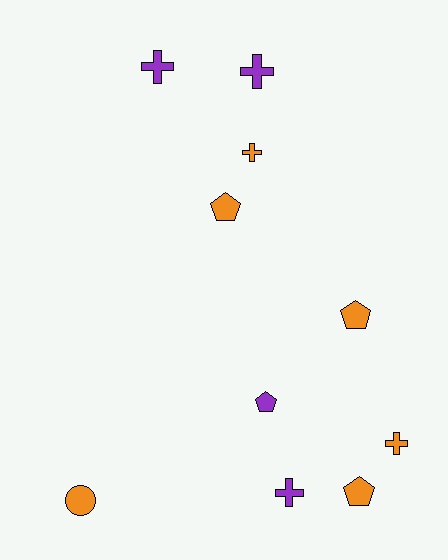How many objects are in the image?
There are 10 objects.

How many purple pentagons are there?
There is 1 purple pentagon.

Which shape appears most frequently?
Cross, with 5 objects.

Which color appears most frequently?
Orange, with 6 objects.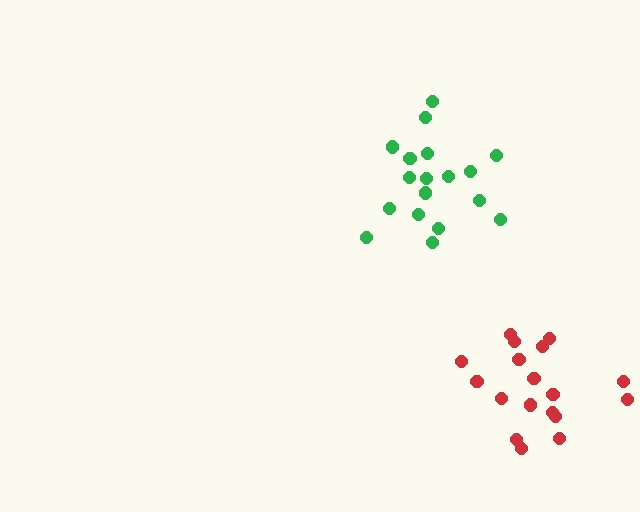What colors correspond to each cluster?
The clusters are colored: green, red.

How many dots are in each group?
Group 1: 19 dots, Group 2: 18 dots (37 total).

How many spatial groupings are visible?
There are 2 spatial groupings.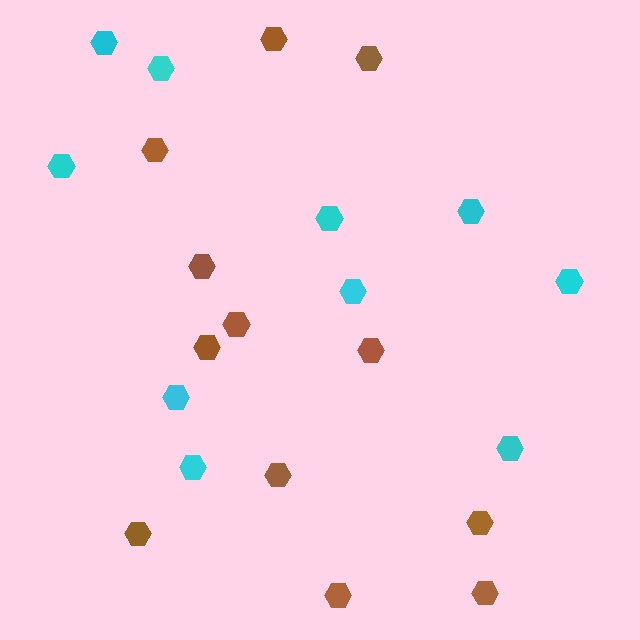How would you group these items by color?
There are 2 groups: one group of cyan hexagons (10) and one group of brown hexagons (12).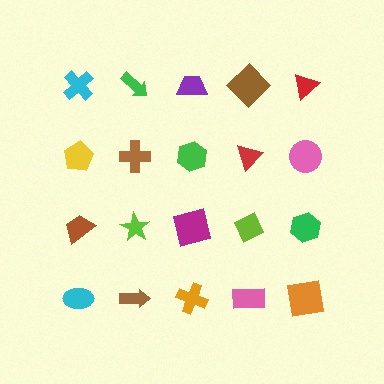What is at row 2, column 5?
A pink circle.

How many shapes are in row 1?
5 shapes.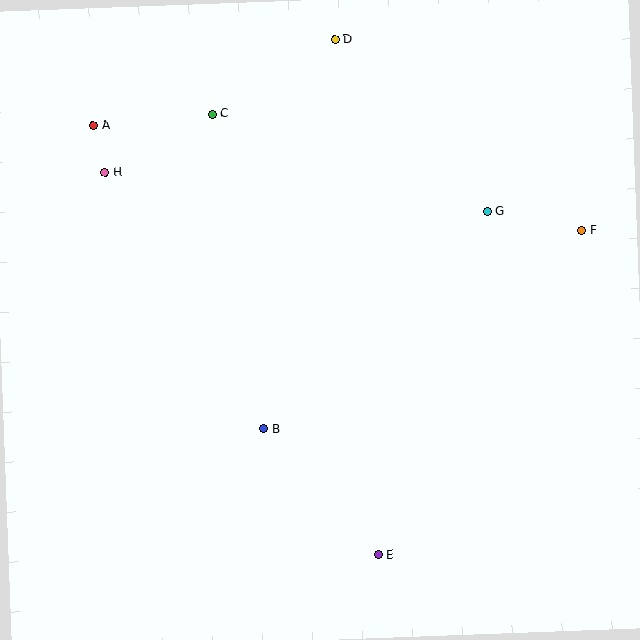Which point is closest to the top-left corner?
Point A is closest to the top-left corner.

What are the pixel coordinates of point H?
Point H is at (105, 173).